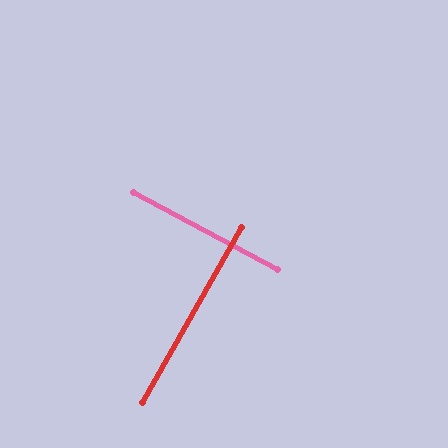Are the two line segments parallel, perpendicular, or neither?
Perpendicular — they meet at approximately 88°.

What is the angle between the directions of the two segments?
Approximately 88 degrees.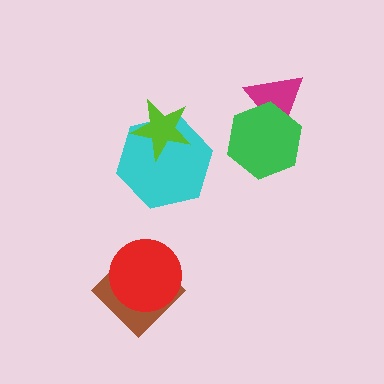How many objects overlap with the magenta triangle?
1 object overlaps with the magenta triangle.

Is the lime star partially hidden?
No, no other shape covers it.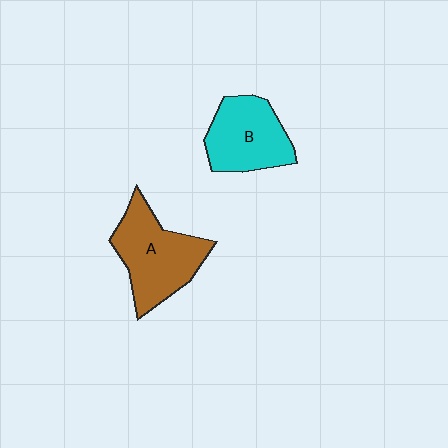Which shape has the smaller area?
Shape B (cyan).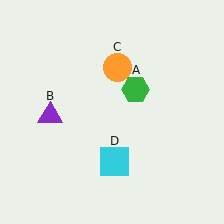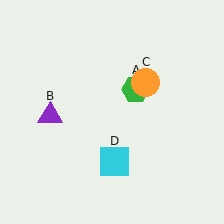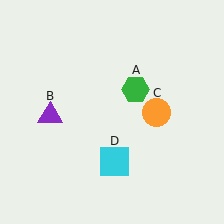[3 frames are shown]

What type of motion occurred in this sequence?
The orange circle (object C) rotated clockwise around the center of the scene.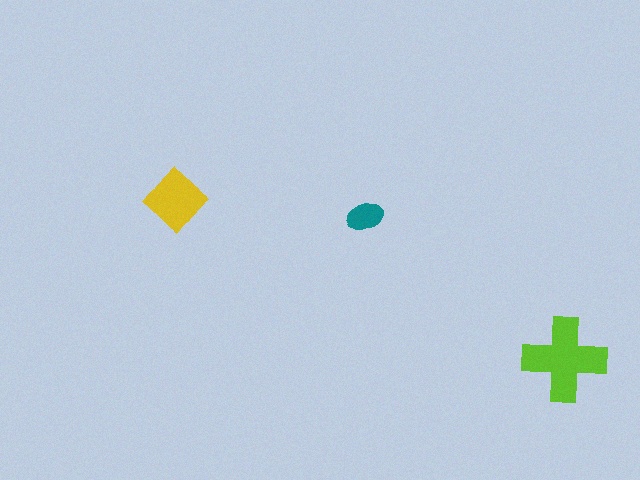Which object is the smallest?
The teal ellipse.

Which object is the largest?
The lime cross.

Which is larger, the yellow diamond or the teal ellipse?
The yellow diamond.